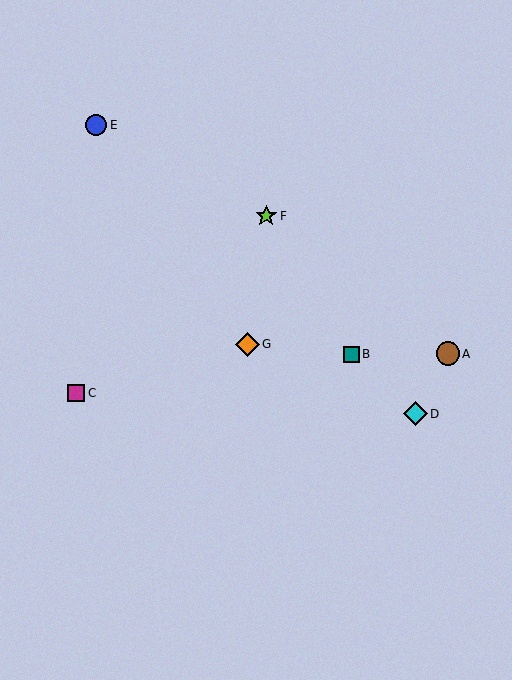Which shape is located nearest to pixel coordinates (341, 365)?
The teal square (labeled B) at (351, 354) is nearest to that location.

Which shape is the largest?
The cyan diamond (labeled D) is the largest.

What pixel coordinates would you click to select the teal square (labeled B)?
Click at (351, 354) to select the teal square B.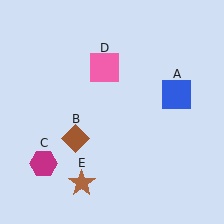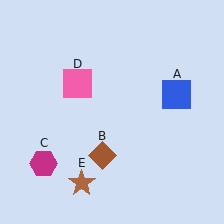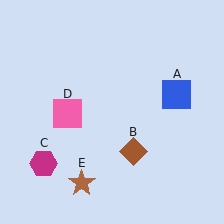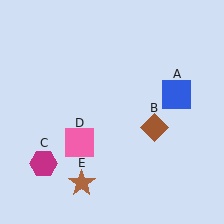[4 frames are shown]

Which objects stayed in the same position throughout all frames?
Blue square (object A) and magenta hexagon (object C) and brown star (object E) remained stationary.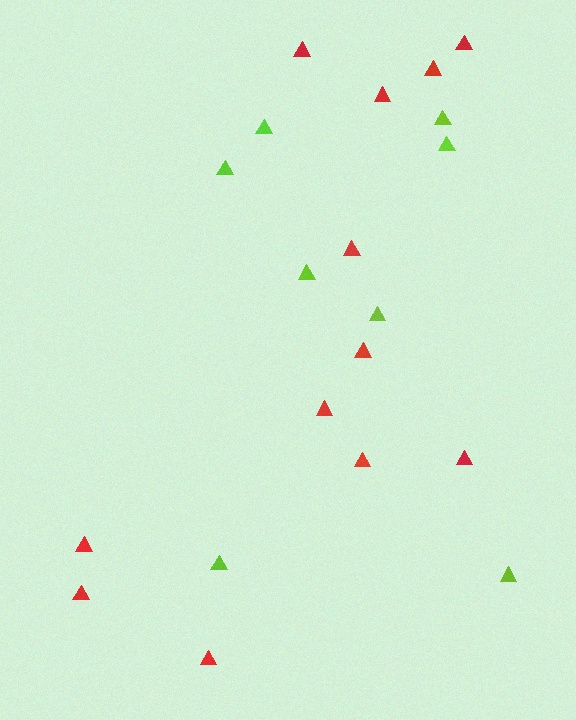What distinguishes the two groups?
There are 2 groups: one group of lime triangles (8) and one group of red triangles (12).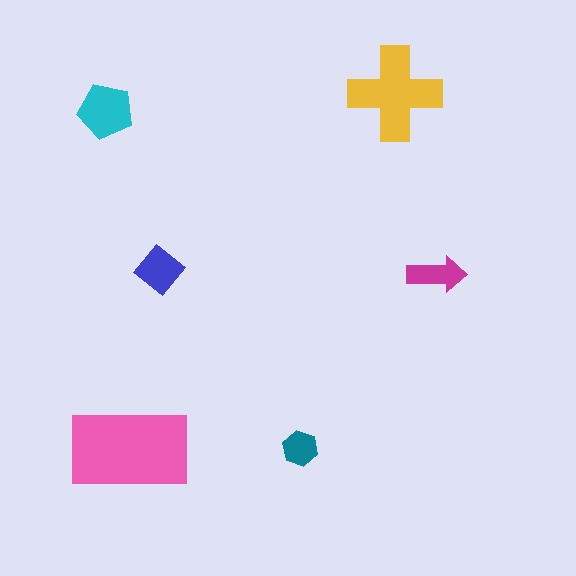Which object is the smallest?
The teal hexagon.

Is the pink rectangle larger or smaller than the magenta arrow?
Larger.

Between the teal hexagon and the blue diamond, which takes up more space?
The blue diamond.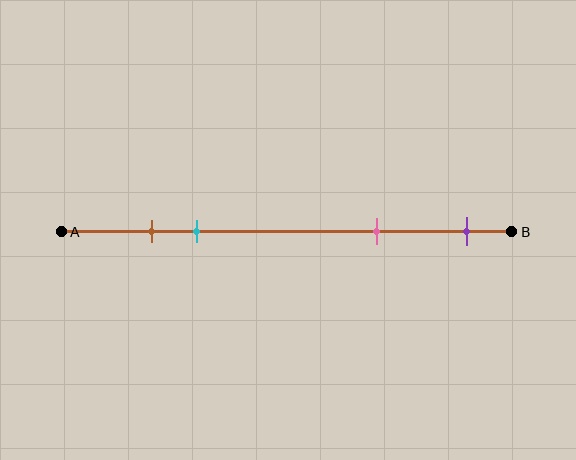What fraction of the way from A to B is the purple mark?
The purple mark is approximately 90% (0.9) of the way from A to B.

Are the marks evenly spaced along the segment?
No, the marks are not evenly spaced.